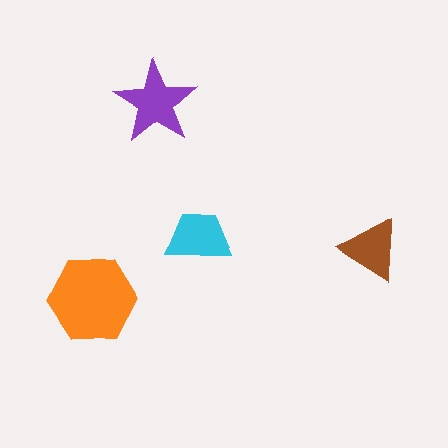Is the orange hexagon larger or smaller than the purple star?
Larger.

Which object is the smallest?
The brown triangle.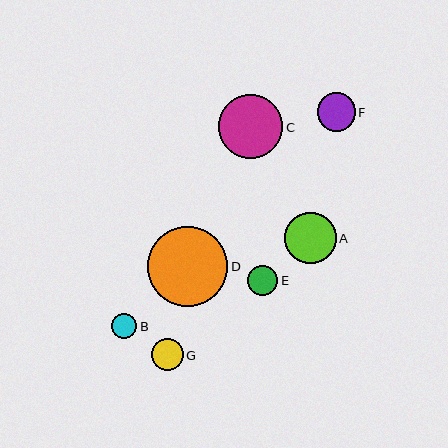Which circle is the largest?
Circle D is the largest with a size of approximately 80 pixels.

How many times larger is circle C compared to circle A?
Circle C is approximately 1.2 times the size of circle A.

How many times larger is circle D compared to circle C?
Circle D is approximately 1.2 times the size of circle C.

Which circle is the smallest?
Circle B is the smallest with a size of approximately 26 pixels.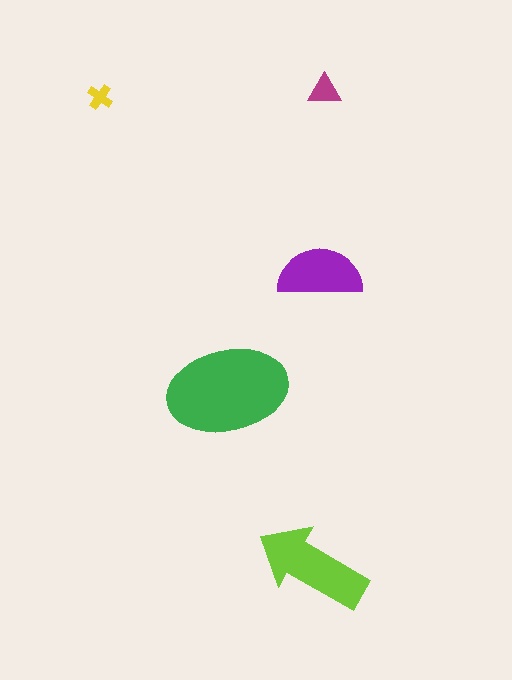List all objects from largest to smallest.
The green ellipse, the lime arrow, the purple semicircle, the magenta triangle, the yellow cross.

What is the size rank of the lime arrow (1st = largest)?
2nd.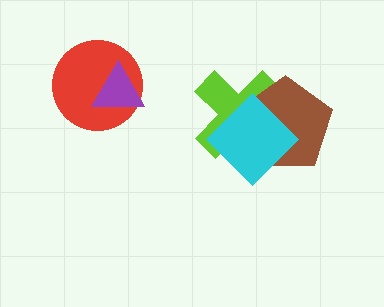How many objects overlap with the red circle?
1 object overlaps with the red circle.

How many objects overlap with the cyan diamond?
2 objects overlap with the cyan diamond.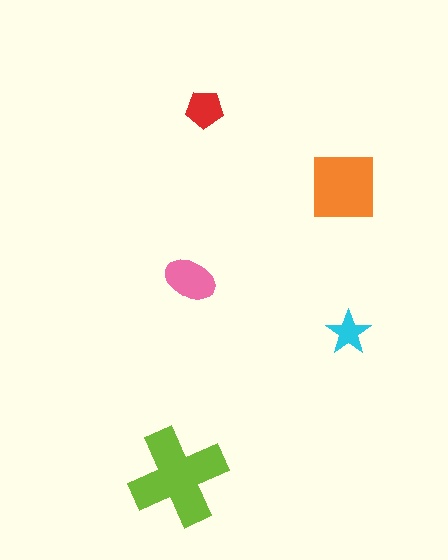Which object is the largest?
The lime cross.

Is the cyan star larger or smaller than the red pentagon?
Smaller.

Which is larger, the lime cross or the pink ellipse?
The lime cross.